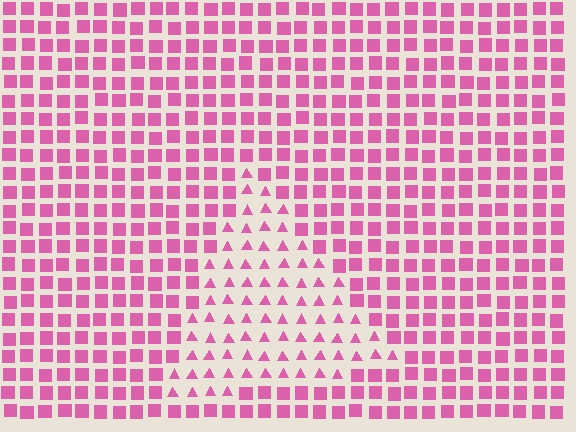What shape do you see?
I see a triangle.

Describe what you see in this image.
The image is filled with small pink elements arranged in a uniform grid. A triangle-shaped region contains triangles, while the surrounding area contains squares. The boundary is defined purely by the change in element shape.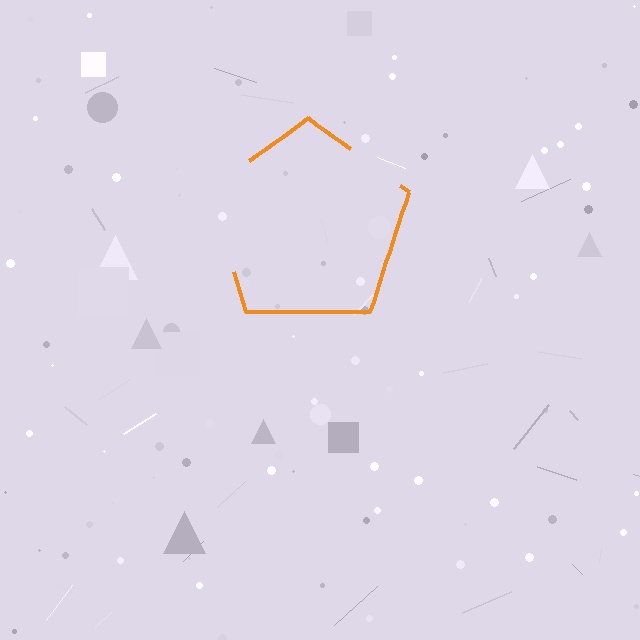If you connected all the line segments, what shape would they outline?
They would outline a pentagon.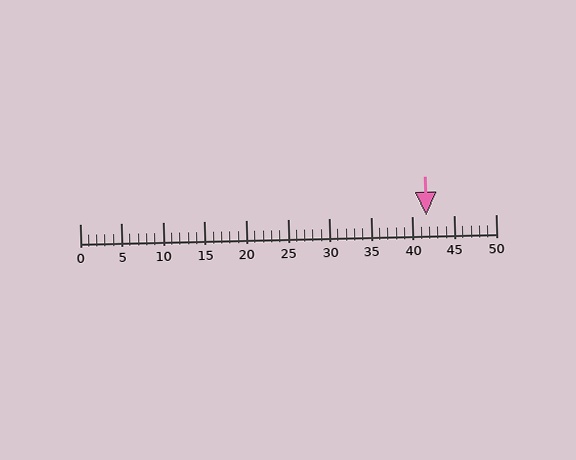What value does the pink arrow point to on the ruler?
The pink arrow points to approximately 42.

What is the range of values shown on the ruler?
The ruler shows values from 0 to 50.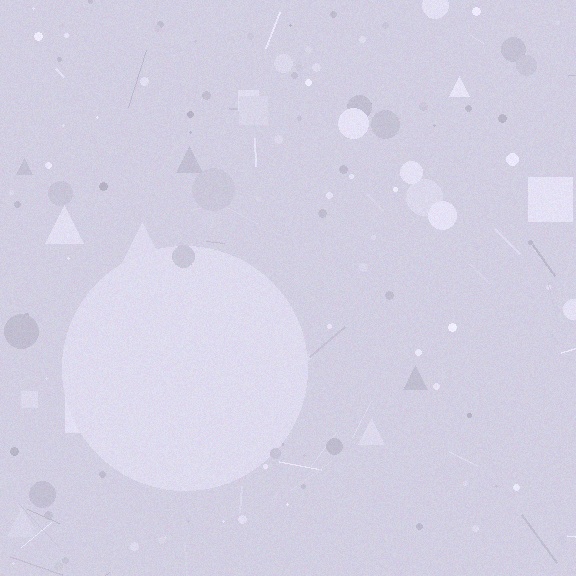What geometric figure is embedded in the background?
A circle is embedded in the background.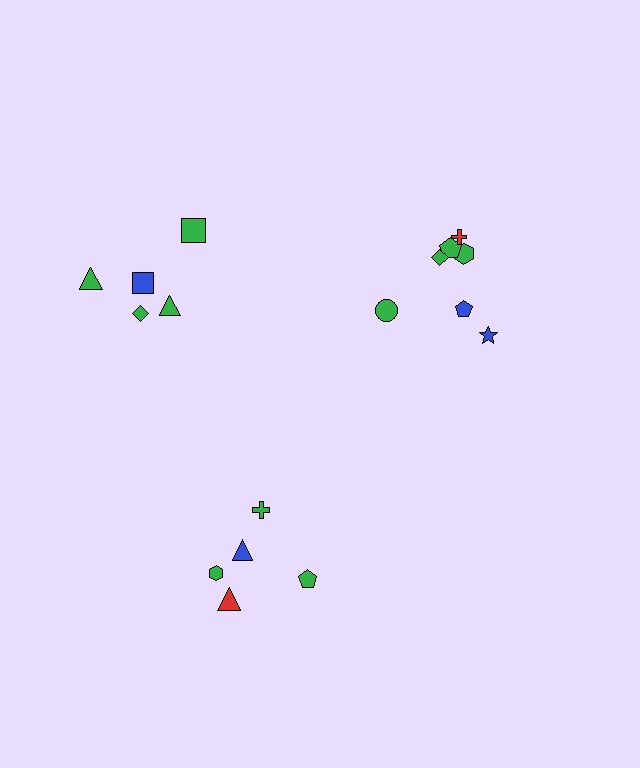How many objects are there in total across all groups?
There are 17 objects.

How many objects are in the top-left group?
There are 5 objects.